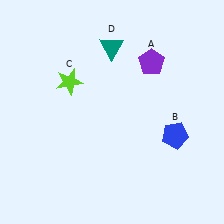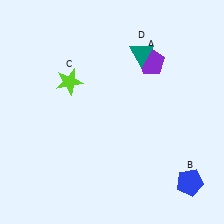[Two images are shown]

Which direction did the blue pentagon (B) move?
The blue pentagon (B) moved down.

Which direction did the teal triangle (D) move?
The teal triangle (D) moved right.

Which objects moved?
The objects that moved are: the blue pentagon (B), the teal triangle (D).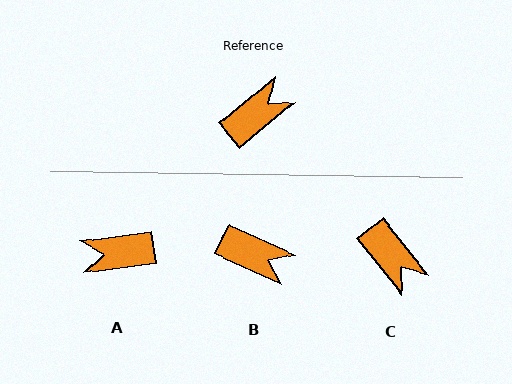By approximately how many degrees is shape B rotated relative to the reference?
Approximately 64 degrees clockwise.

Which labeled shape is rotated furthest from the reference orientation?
A, about 148 degrees away.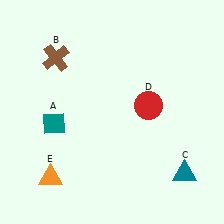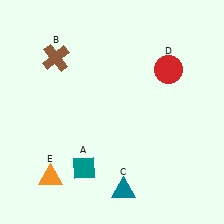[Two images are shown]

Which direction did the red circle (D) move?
The red circle (D) moved up.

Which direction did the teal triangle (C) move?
The teal triangle (C) moved left.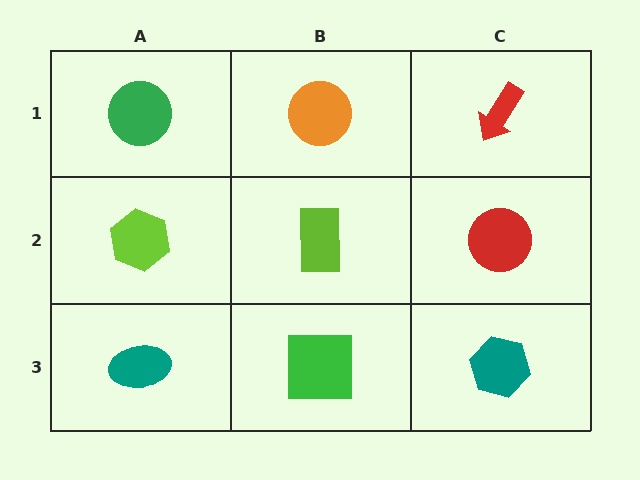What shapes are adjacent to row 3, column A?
A lime hexagon (row 2, column A), a green square (row 3, column B).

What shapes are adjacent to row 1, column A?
A lime hexagon (row 2, column A), an orange circle (row 1, column B).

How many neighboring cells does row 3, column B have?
3.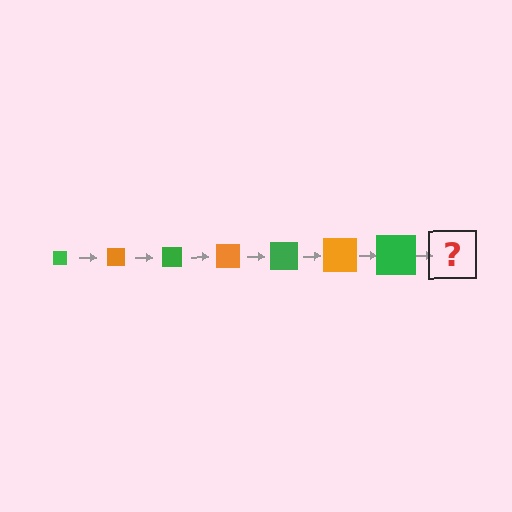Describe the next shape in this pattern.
It should be an orange square, larger than the previous one.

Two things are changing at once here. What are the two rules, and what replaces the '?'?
The two rules are that the square grows larger each step and the color cycles through green and orange. The '?' should be an orange square, larger than the previous one.